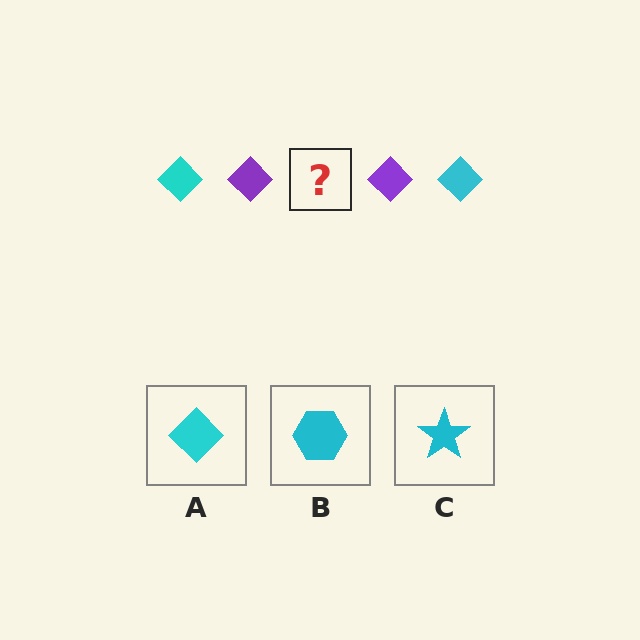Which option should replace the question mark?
Option A.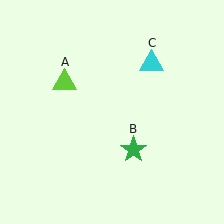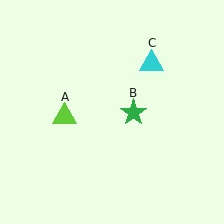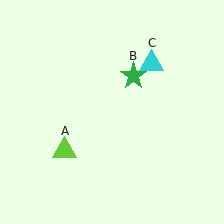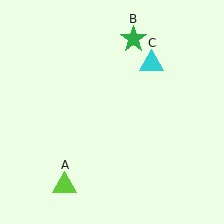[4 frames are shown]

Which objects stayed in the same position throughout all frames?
Cyan triangle (object C) remained stationary.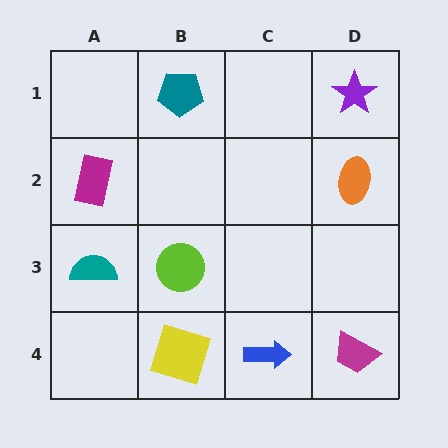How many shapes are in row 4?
3 shapes.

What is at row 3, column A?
A teal semicircle.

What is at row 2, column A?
A magenta rectangle.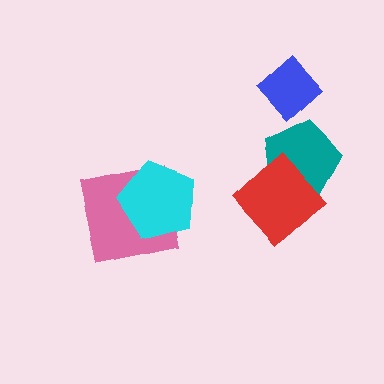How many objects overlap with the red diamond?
1 object overlaps with the red diamond.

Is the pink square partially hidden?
Yes, it is partially covered by another shape.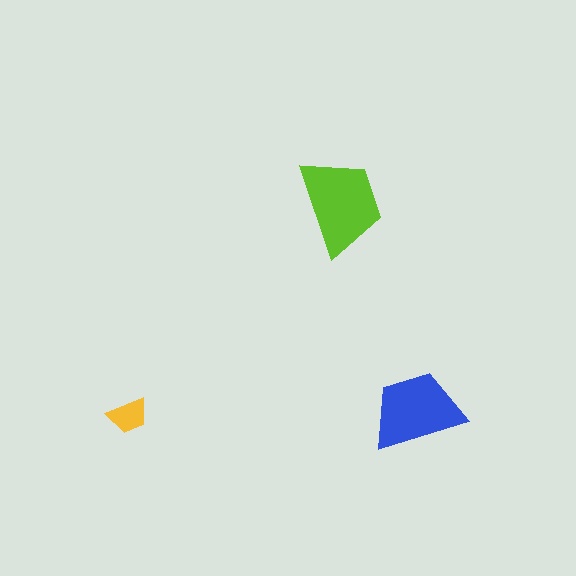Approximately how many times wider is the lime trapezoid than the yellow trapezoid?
About 2.5 times wider.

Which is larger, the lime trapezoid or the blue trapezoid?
The lime one.